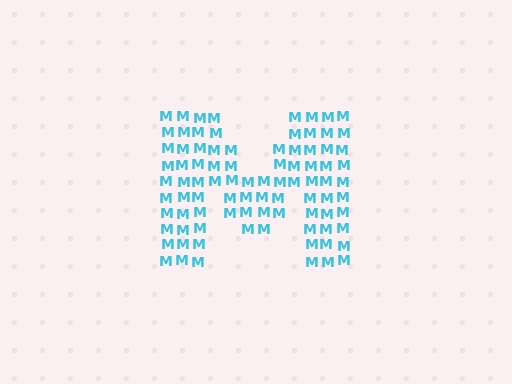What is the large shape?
The large shape is the letter M.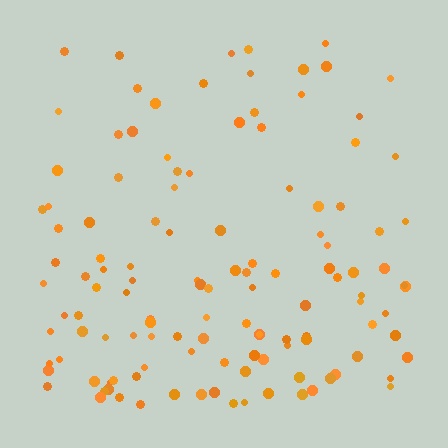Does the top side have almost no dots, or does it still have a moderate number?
Still a moderate number, just noticeably fewer than the bottom.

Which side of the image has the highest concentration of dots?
The bottom.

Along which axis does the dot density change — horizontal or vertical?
Vertical.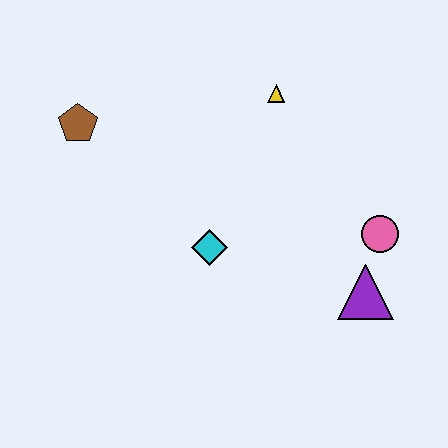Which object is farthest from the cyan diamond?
The brown pentagon is farthest from the cyan diamond.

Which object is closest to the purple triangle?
The pink circle is closest to the purple triangle.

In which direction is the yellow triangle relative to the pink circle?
The yellow triangle is above the pink circle.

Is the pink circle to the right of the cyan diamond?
Yes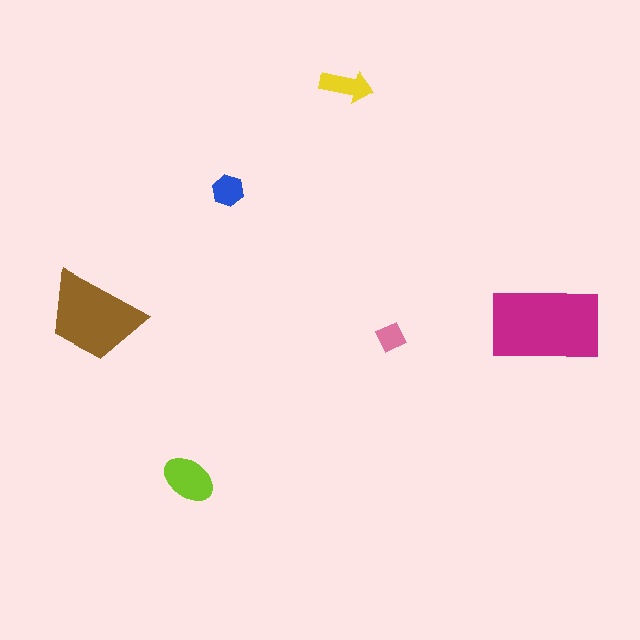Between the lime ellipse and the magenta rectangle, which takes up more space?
The magenta rectangle.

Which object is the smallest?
The pink diamond.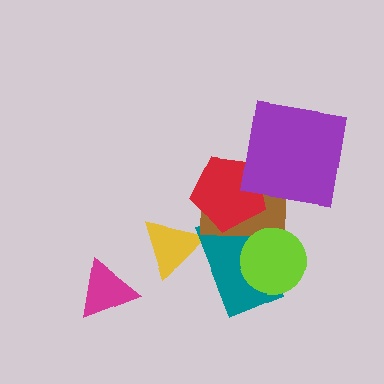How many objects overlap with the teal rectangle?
4 objects overlap with the teal rectangle.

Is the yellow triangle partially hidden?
Yes, it is partially covered by another shape.